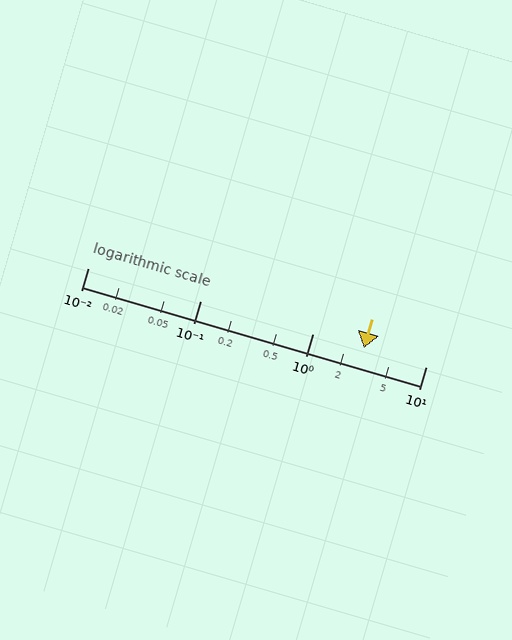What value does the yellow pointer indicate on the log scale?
The pointer indicates approximately 2.8.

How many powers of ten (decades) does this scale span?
The scale spans 3 decades, from 0.01 to 10.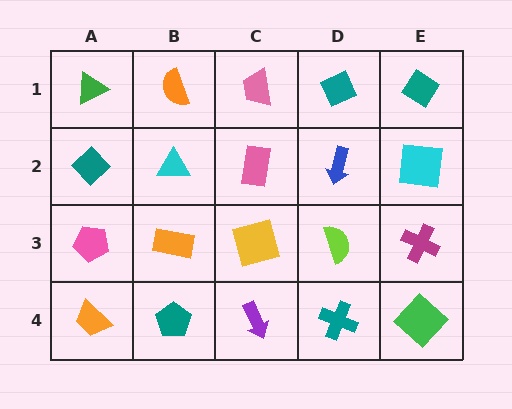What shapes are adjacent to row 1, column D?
A blue arrow (row 2, column D), a pink trapezoid (row 1, column C), a teal diamond (row 1, column E).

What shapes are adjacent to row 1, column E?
A cyan square (row 2, column E), a teal diamond (row 1, column D).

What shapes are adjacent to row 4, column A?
A pink pentagon (row 3, column A), a teal pentagon (row 4, column B).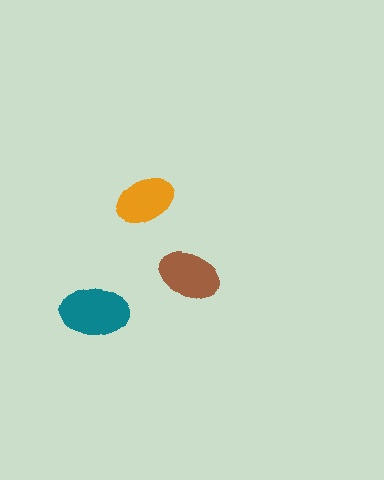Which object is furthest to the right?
The brown ellipse is rightmost.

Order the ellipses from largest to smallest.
the teal one, the brown one, the orange one.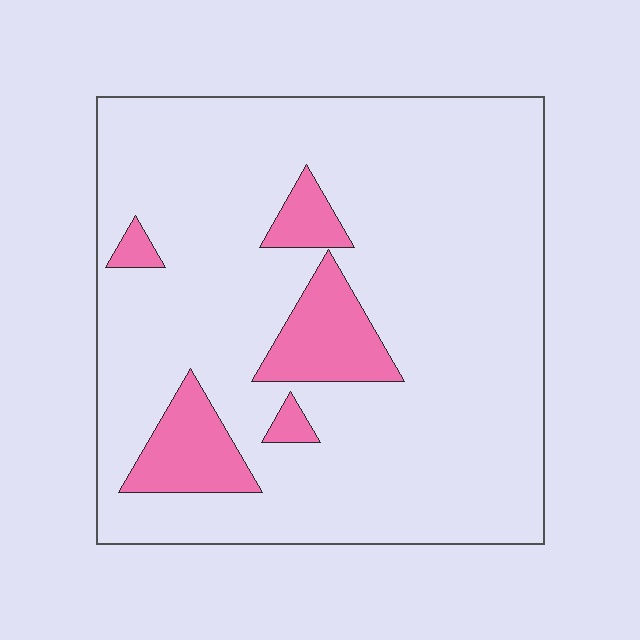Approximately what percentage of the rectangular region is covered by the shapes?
Approximately 15%.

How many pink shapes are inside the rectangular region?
5.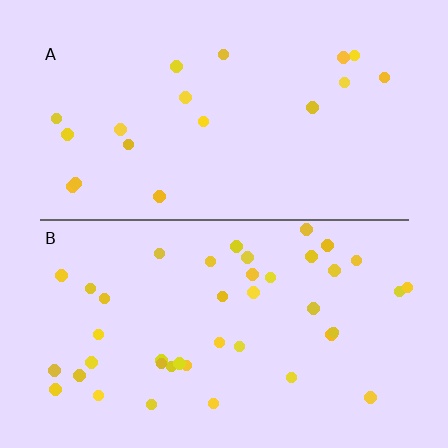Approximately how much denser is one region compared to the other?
Approximately 2.3× — region B over region A.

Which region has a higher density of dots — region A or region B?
B (the bottom).